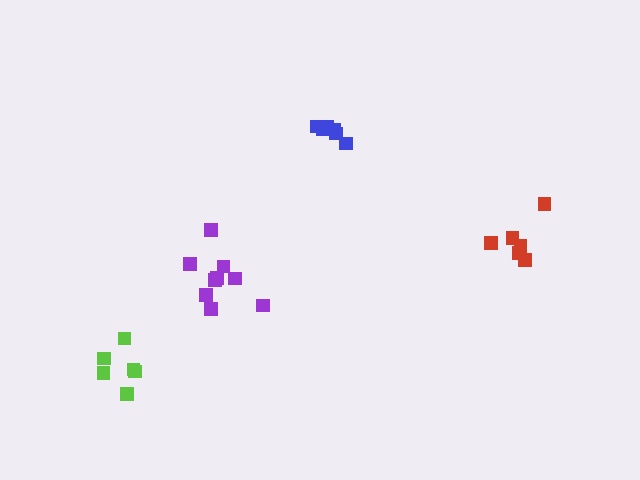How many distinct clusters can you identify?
There are 4 distinct clusters.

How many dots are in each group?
Group 1: 6 dots, Group 2: 6 dots, Group 3: 6 dots, Group 4: 9 dots (27 total).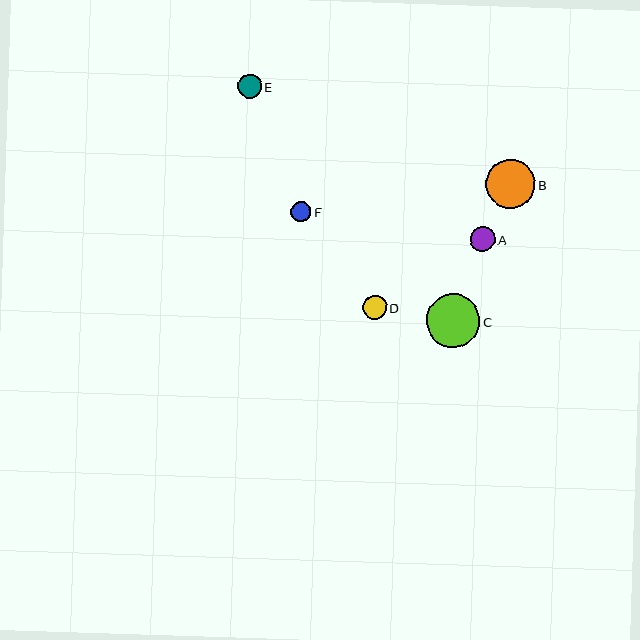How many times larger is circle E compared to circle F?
Circle E is approximately 1.1 times the size of circle F.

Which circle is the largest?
Circle C is the largest with a size of approximately 53 pixels.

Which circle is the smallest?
Circle F is the smallest with a size of approximately 20 pixels.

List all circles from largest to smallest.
From largest to smallest: C, B, A, D, E, F.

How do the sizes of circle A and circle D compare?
Circle A and circle D are approximately the same size.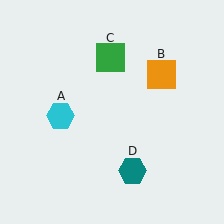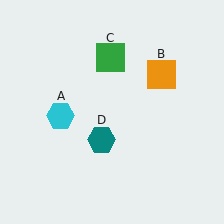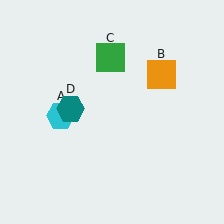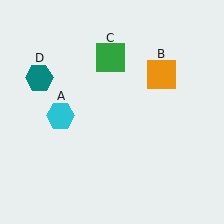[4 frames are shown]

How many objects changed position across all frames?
1 object changed position: teal hexagon (object D).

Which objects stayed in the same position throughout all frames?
Cyan hexagon (object A) and orange square (object B) and green square (object C) remained stationary.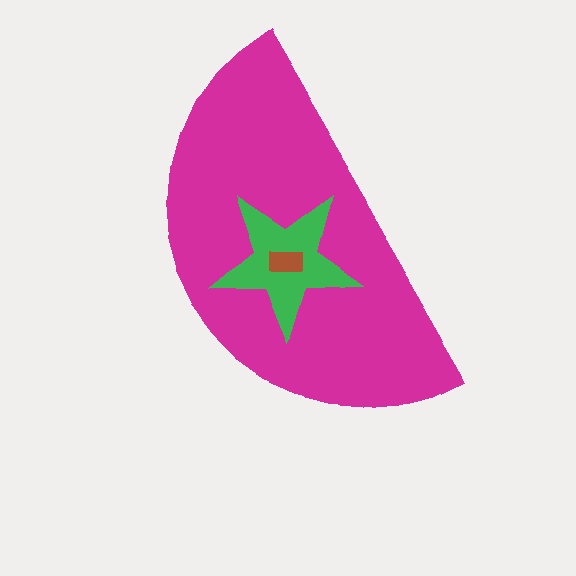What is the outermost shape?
The magenta semicircle.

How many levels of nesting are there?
3.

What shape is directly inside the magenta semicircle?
The green star.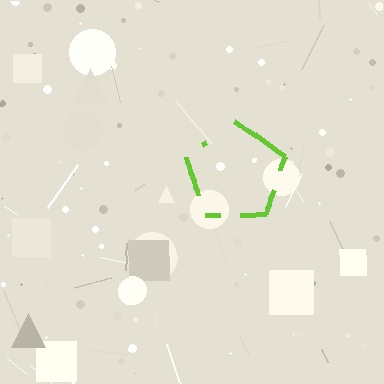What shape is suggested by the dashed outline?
The dashed outline suggests a pentagon.